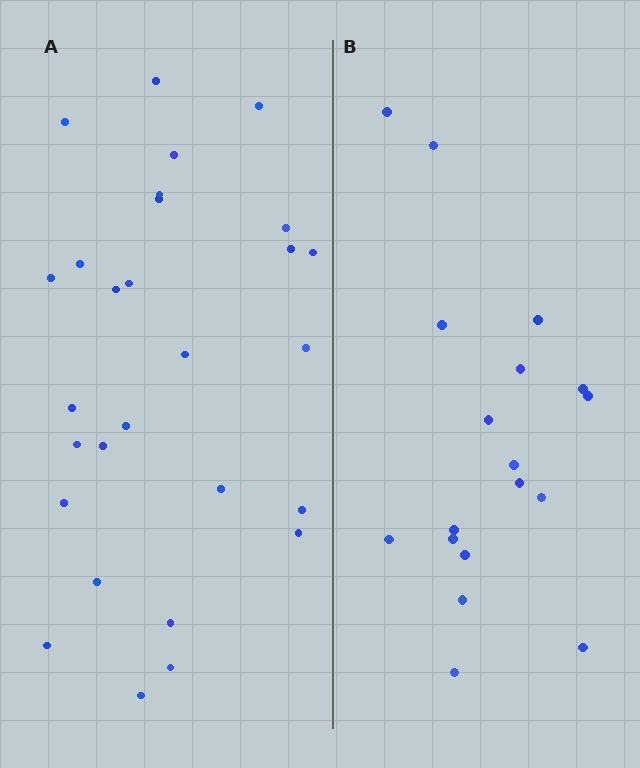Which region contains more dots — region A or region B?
Region A (the left region) has more dots.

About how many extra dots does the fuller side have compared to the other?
Region A has roughly 10 or so more dots than region B.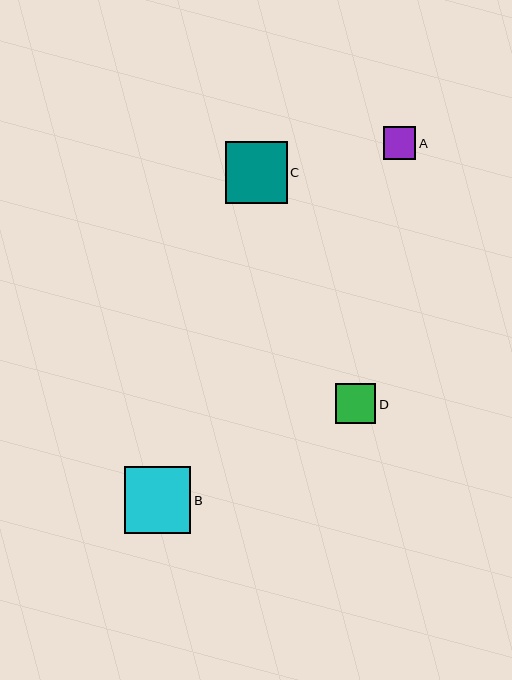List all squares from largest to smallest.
From largest to smallest: B, C, D, A.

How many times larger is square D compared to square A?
Square D is approximately 1.2 times the size of square A.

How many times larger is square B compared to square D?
Square B is approximately 1.7 times the size of square D.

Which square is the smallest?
Square A is the smallest with a size of approximately 32 pixels.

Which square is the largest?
Square B is the largest with a size of approximately 67 pixels.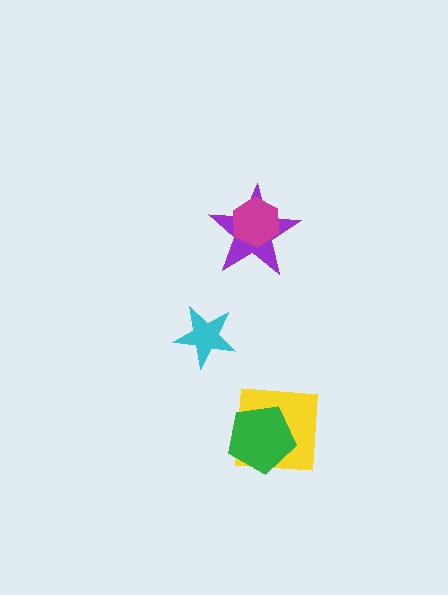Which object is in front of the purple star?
The magenta hexagon is in front of the purple star.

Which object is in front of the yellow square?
The green pentagon is in front of the yellow square.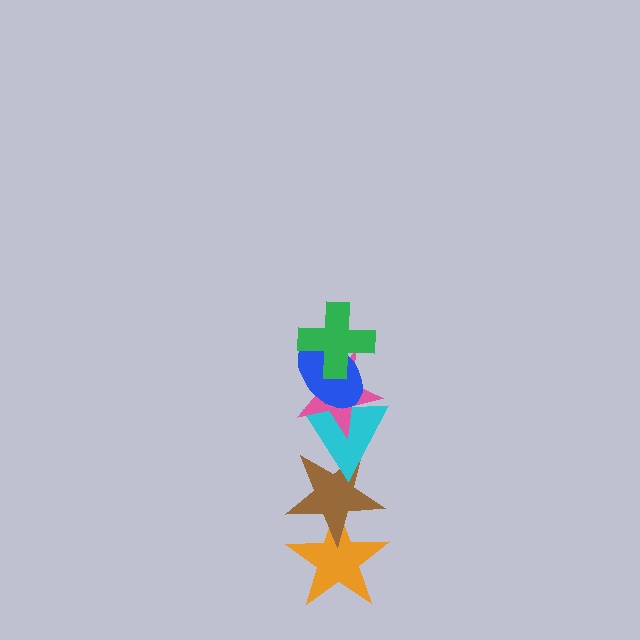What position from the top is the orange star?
The orange star is 6th from the top.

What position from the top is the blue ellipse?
The blue ellipse is 2nd from the top.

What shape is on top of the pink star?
The blue ellipse is on top of the pink star.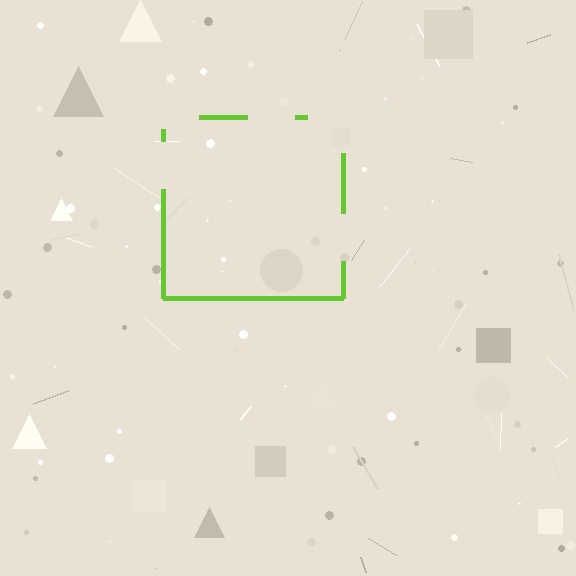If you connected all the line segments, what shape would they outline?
They would outline a square.